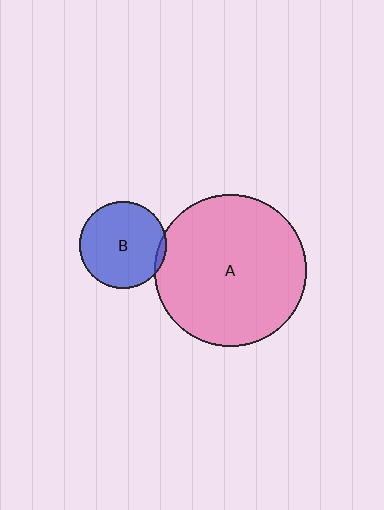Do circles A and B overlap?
Yes.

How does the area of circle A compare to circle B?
Approximately 3.0 times.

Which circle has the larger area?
Circle A (pink).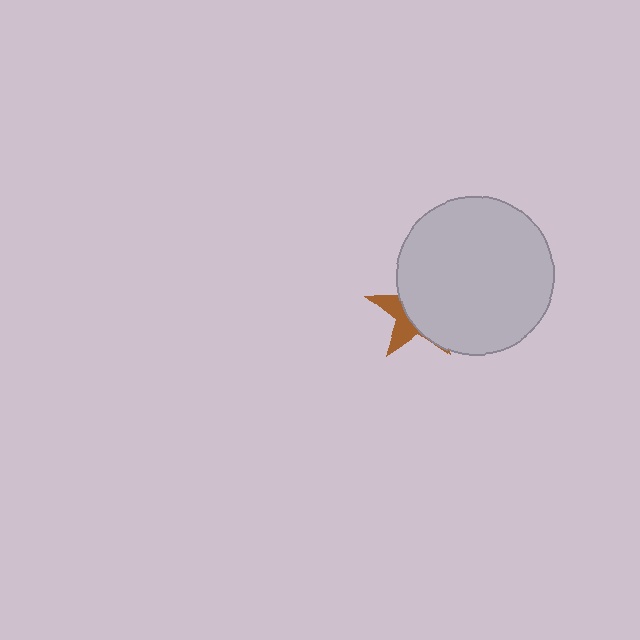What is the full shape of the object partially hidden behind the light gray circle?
The partially hidden object is a brown star.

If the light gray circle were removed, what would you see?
You would see the complete brown star.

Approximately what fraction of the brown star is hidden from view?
Roughly 67% of the brown star is hidden behind the light gray circle.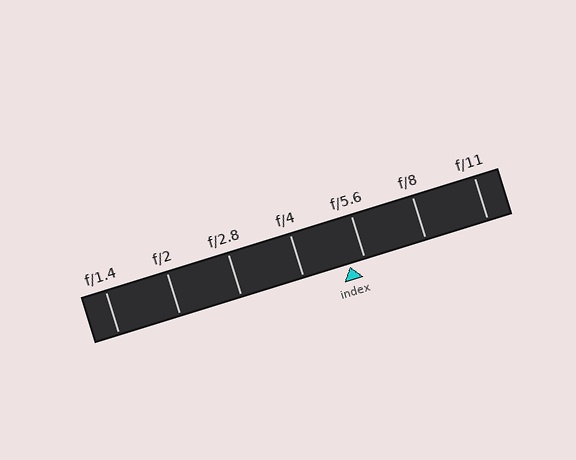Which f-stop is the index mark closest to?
The index mark is closest to f/5.6.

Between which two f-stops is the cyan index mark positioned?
The index mark is between f/4 and f/5.6.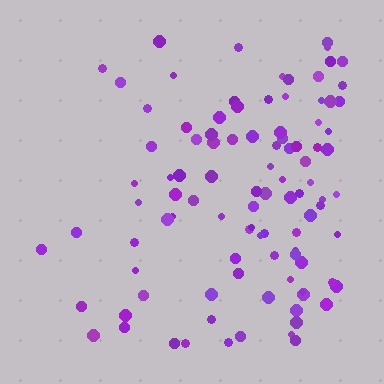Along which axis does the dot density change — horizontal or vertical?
Horizontal.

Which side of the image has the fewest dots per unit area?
The left.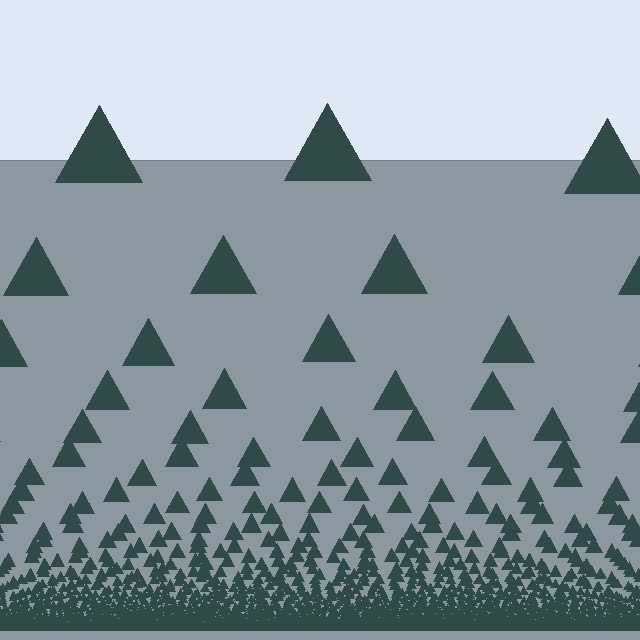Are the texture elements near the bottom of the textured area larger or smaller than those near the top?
Smaller. The gradient is inverted — elements near the bottom are smaller and denser.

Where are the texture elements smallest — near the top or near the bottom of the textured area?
Near the bottom.